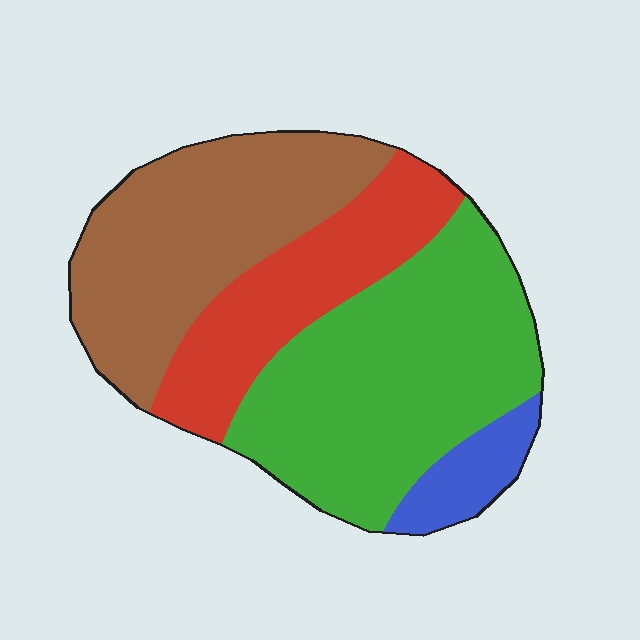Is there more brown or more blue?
Brown.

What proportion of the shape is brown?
Brown takes up about one third (1/3) of the shape.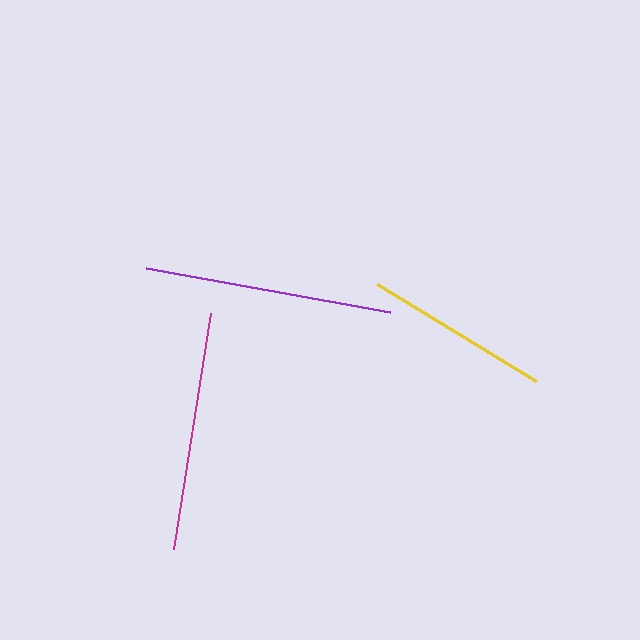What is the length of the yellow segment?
The yellow segment is approximately 186 pixels long.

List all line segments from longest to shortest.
From longest to shortest: purple, magenta, yellow.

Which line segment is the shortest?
The yellow line is the shortest at approximately 186 pixels.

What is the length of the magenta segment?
The magenta segment is approximately 239 pixels long.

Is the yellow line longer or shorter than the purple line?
The purple line is longer than the yellow line.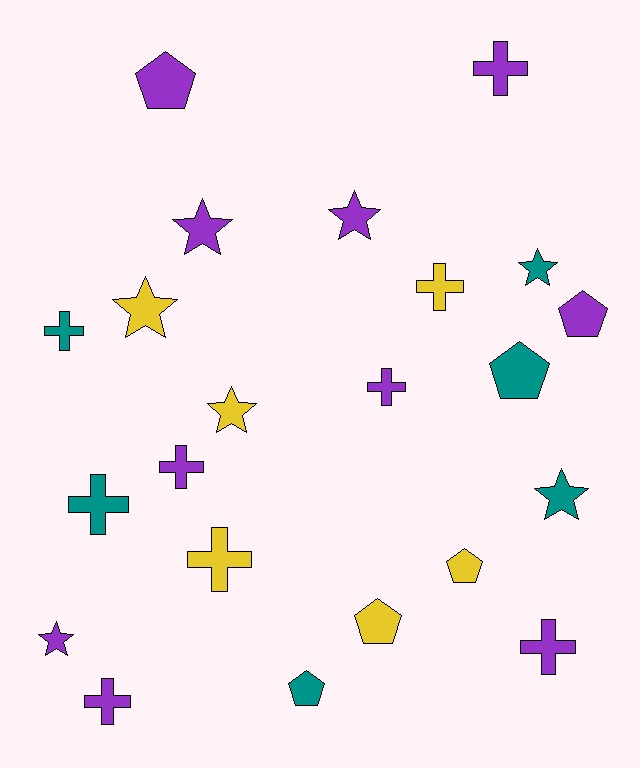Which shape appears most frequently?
Cross, with 9 objects.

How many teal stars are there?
There are 2 teal stars.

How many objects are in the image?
There are 22 objects.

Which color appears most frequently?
Purple, with 10 objects.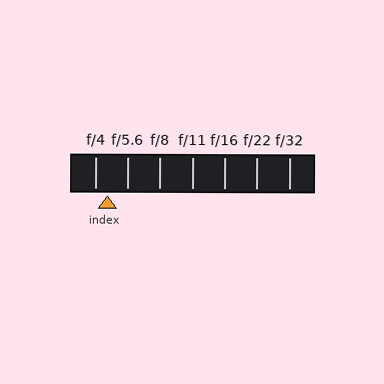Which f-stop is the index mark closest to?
The index mark is closest to f/4.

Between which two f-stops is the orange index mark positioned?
The index mark is between f/4 and f/5.6.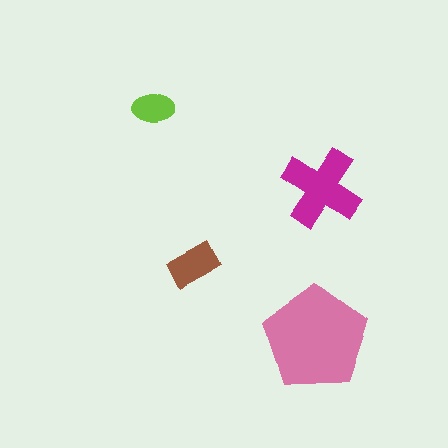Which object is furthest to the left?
The lime ellipse is leftmost.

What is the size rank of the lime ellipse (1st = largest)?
4th.